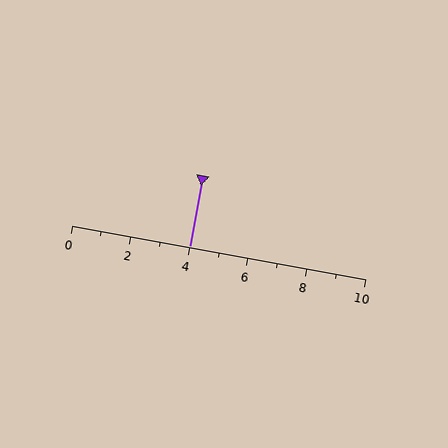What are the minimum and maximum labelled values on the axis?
The axis runs from 0 to 10.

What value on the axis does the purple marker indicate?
The marker indicates approximately 4.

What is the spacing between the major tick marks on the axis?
The major ticks are spaced 2 apart.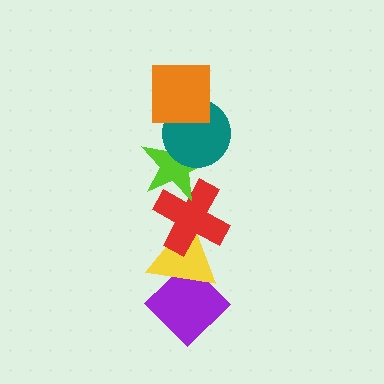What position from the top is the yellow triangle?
The yellow triangle is 5th from the top.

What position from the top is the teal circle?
The teal circle is 2nd from the top.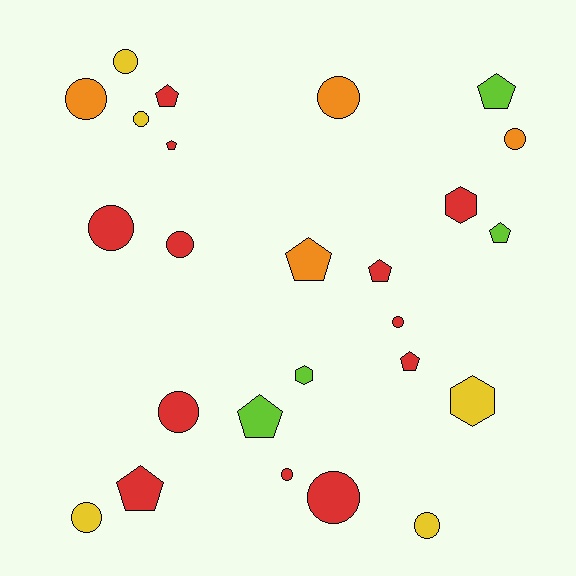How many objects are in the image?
There are 25 objects.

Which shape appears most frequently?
Circle, with 13 objects.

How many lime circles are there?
There are no lime circles.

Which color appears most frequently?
Red, with 12 objects.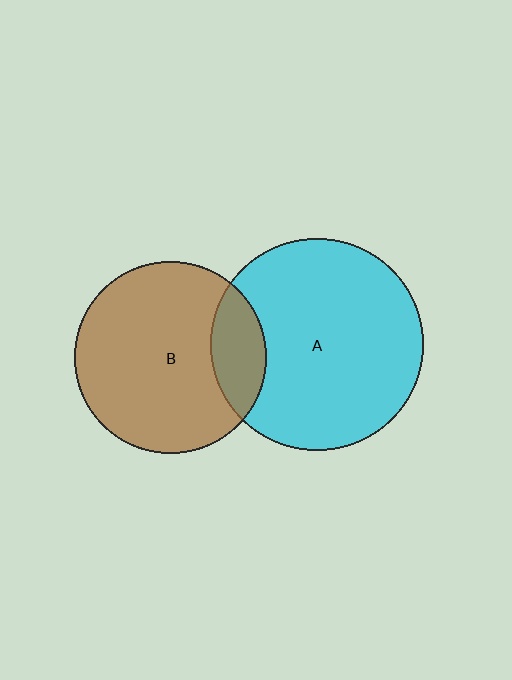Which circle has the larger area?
Circle A (cyan).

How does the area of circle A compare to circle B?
Approximately 1.2 times.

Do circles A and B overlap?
Yes.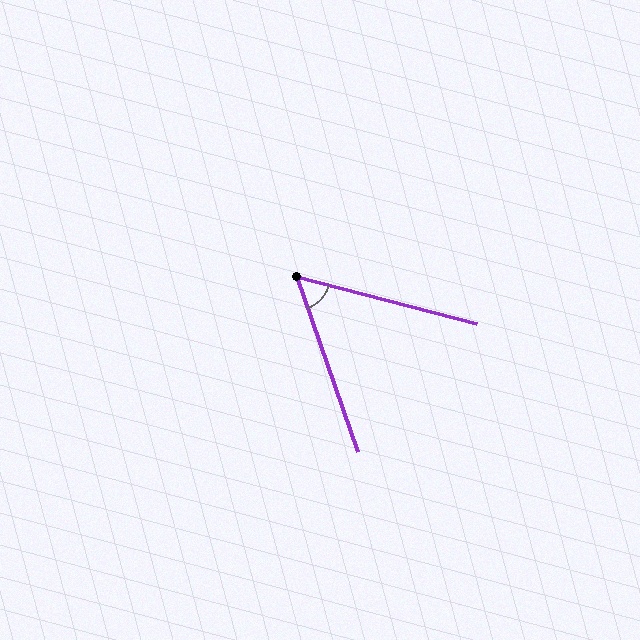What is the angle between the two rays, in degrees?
Approximately 56 degrees.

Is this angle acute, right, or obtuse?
It is acute.